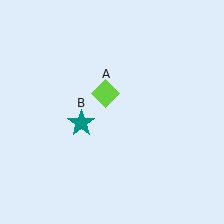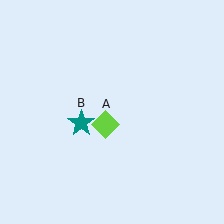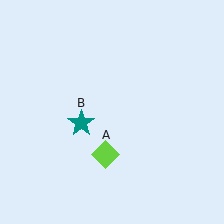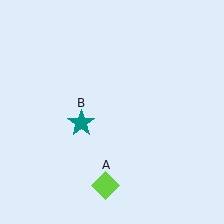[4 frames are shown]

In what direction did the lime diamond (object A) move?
The lime diamond (object A) moved down.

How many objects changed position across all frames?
1 object changed position: lime diamond (object A).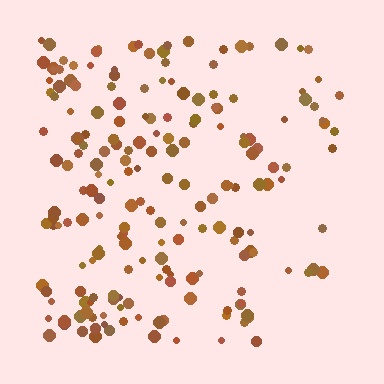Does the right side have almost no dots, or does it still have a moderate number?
Still a moderate number, just noticeably fewer than the left.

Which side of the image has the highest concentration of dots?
The left.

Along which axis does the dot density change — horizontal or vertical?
Horizontal.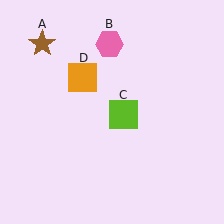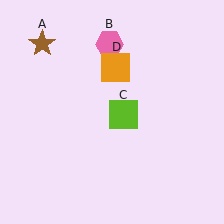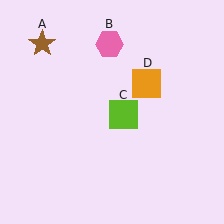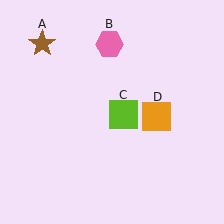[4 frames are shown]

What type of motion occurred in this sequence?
The orange square (object D) rotated clockwise around the center of the scene.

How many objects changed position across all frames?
1 object changed position: orange square (object D).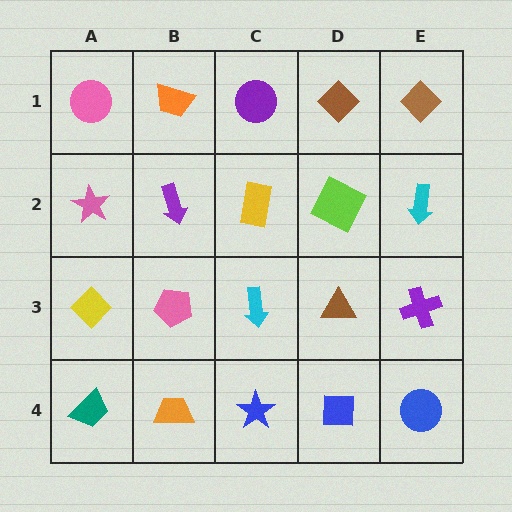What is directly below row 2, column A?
A yellow diamond.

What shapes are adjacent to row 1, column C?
A yellow rectangle (row 2, column C), an orange trapezoid (row 1, column B), a brown diamond (row 1, column D).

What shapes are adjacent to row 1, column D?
A lime square (row 2, column D), a purple circle (row 1, column C), a brown diamond (row 1, column E).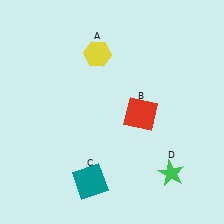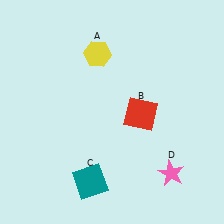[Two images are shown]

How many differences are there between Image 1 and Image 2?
There is 1 difference between the two images.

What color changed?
The star (D) changed from green in Image 1 to pink in Image 2.